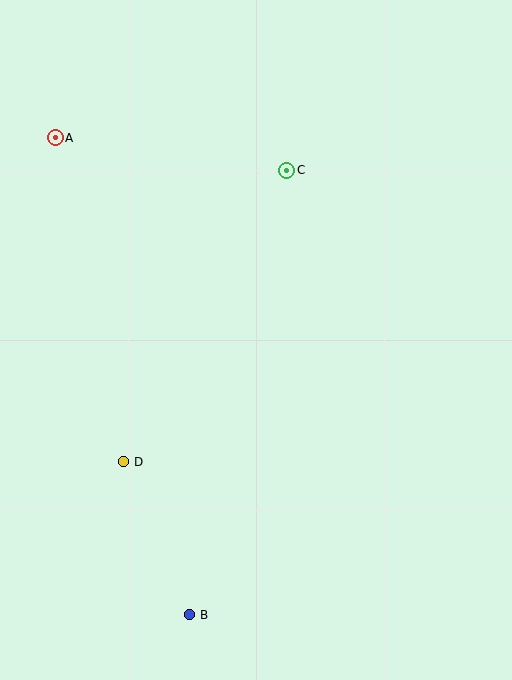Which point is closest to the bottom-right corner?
Point B is closest to the bottom-right corner.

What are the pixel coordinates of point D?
Point D is at (124, 462).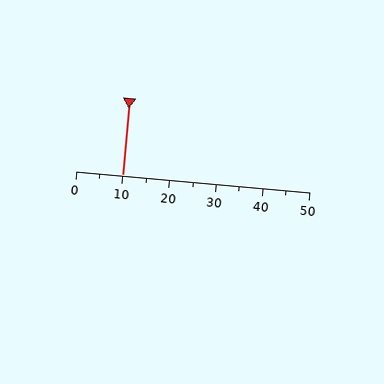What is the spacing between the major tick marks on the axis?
The major ticks are spaced 10 apart.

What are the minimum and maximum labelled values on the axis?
The axis runs from 0 to 50.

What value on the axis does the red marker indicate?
The marker indicates approximately 10.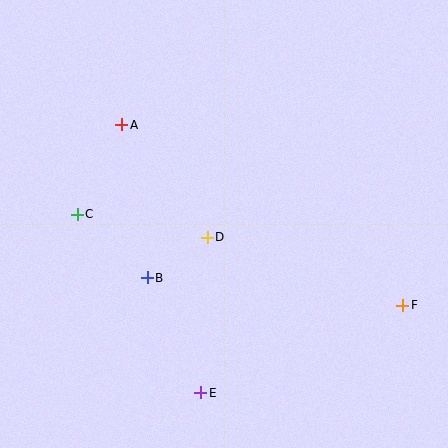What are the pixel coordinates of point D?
Point D is at (207, 237).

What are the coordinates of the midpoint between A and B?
The midpoint between A and B is at (134, 201).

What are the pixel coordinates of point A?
Point A is at (122, 125).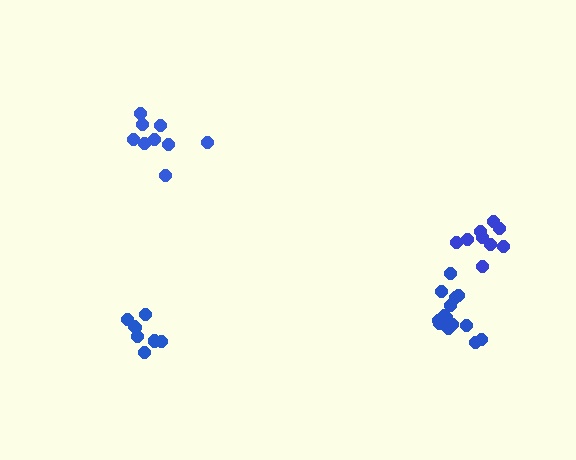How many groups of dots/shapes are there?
There are 4 groups.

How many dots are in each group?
Group 1: 9 dots, Group 2: 9 dots, Group 3: 9 dots, Group 4: 14 dots (41 total).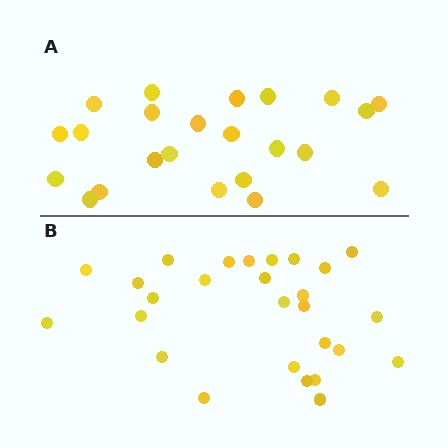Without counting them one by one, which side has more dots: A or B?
Region B (the bottom region) has more dots.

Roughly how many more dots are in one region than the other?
Region B has about 4 more dots than region A.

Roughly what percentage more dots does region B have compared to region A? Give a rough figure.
About 15% more.